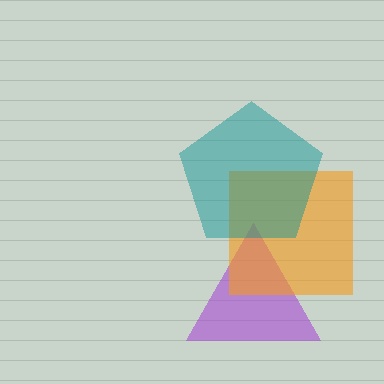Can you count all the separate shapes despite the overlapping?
Yes, there are 3 separate shapes.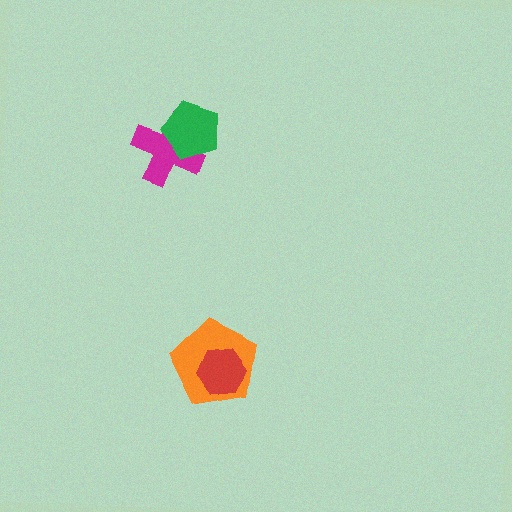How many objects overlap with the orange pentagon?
1 object overlaps with the orange pentagon.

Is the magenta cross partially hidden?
Yes, it is partially covered by another shape.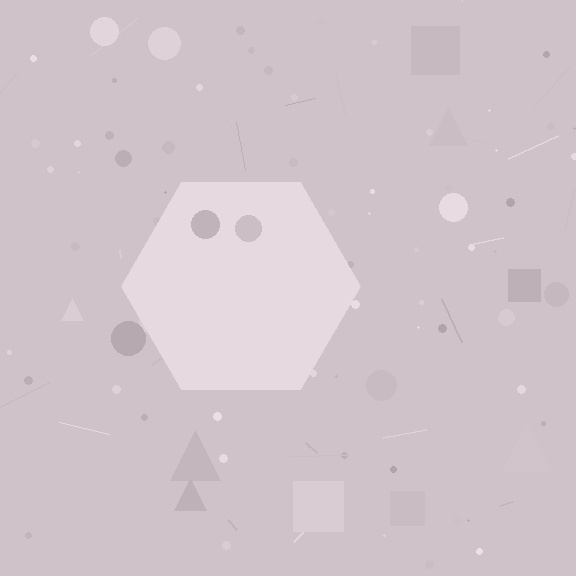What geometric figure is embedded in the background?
A hexagon is embedded in the background.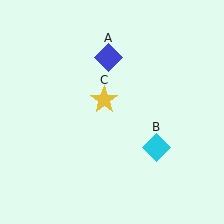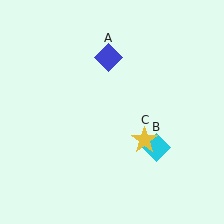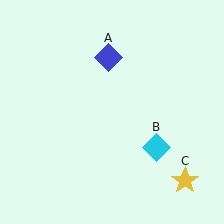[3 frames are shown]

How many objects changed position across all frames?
1 object changed position: yellow star (object C).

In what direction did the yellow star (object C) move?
The yellow star (object C) moved down and to the right.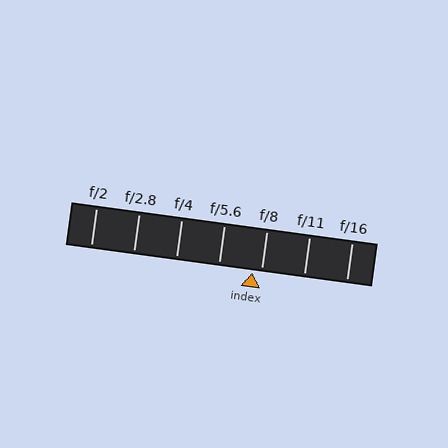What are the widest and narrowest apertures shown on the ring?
The widest aperture shown is f/2 and the narrowest is f/16.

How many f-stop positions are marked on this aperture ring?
There are 7 f-stop positions marked.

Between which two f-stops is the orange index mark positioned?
The index mark is between f/5.6 and f/8.